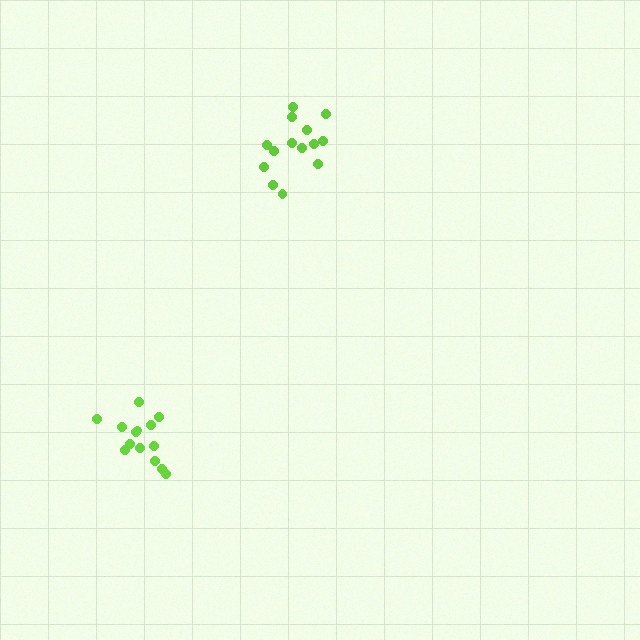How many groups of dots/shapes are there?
There are 2 groups.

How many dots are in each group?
Group 1: 14 dots, Group 2: 14 dots (28 total).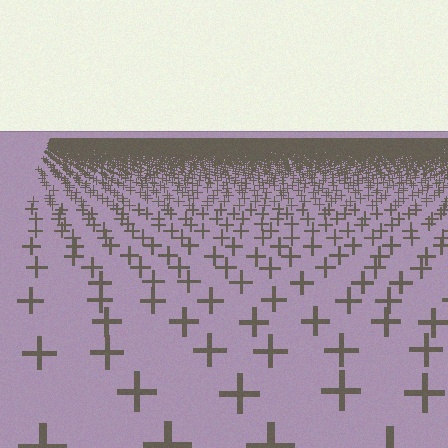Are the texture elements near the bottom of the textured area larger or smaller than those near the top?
Larger. Near the bottom, elements are closer to the viewer and appear at a bigger on-screen size.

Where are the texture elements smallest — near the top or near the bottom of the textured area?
Near the top.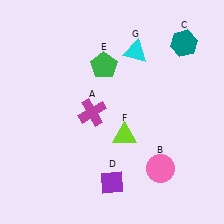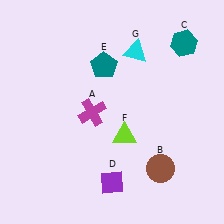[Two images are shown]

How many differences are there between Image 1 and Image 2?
There are 2 differences between the two images.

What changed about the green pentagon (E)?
In Image 1, E is green. In Image 2, it changed to teal.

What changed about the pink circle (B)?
In Image 1, B is pink. In Image 2, it changed to brown.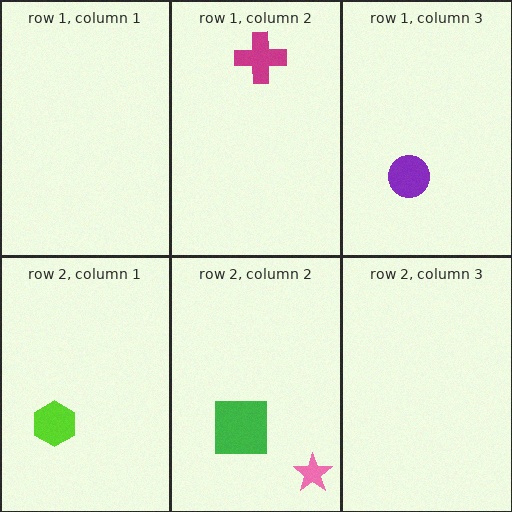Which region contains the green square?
The row 2, column 2 region.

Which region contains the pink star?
The row 2, column 2 region.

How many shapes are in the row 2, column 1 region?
1.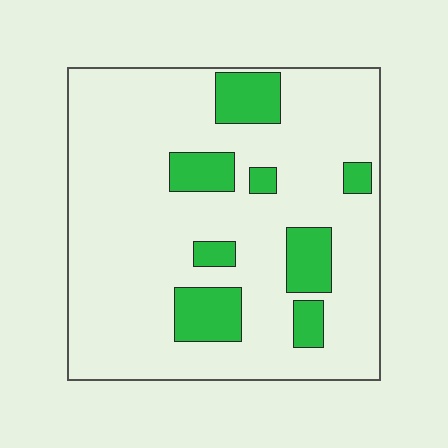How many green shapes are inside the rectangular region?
8.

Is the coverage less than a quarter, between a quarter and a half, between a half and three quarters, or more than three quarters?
Less than a quarter.